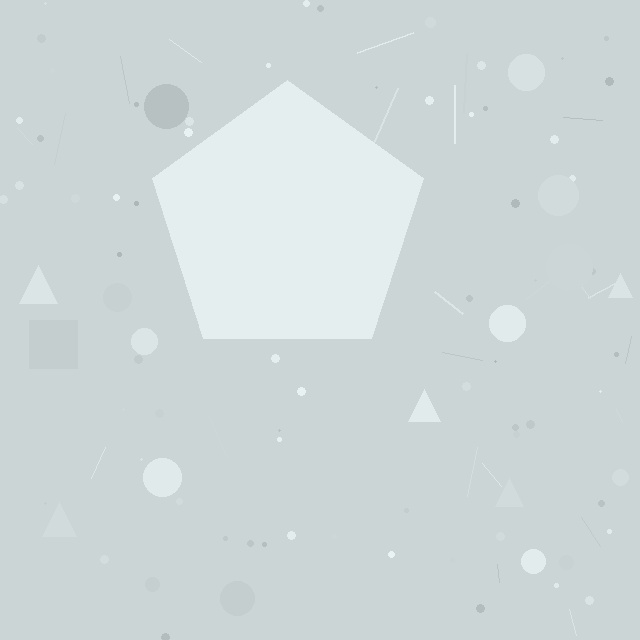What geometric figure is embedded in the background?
A pentagon is embedded in the background.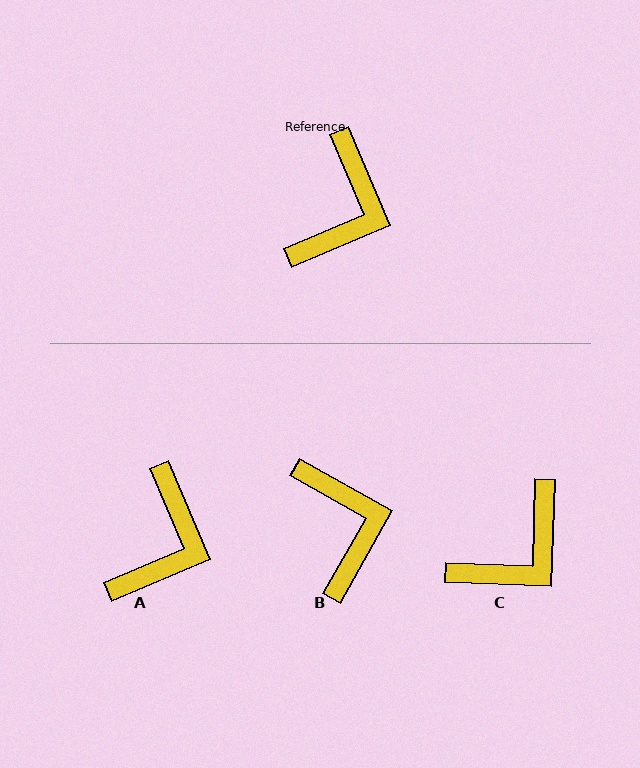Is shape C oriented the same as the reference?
No, it is off by about 25 degrees.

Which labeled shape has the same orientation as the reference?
A.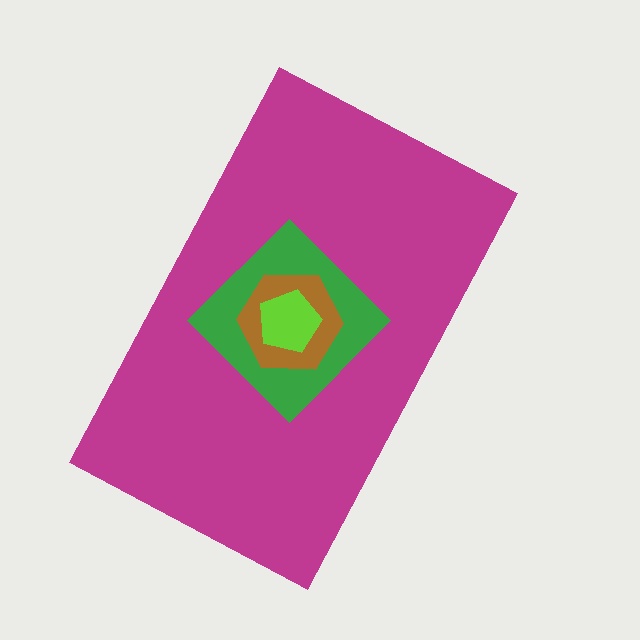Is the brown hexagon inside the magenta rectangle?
Yes.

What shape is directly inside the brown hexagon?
The lime pentagon.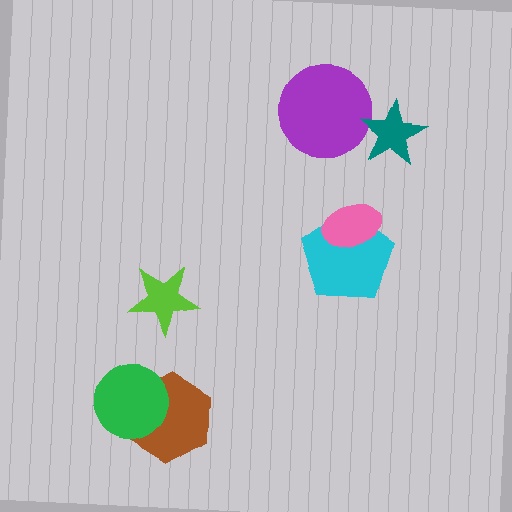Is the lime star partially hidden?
No, no other shape covers it.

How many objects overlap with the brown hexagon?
1 object overlaps with the brown hexagon.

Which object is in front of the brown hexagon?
The green circle is in front of the brown hexagon.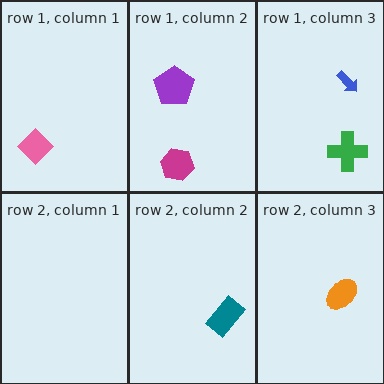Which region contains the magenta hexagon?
The row 1, column 2 region.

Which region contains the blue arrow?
The row 1, column 3 region.